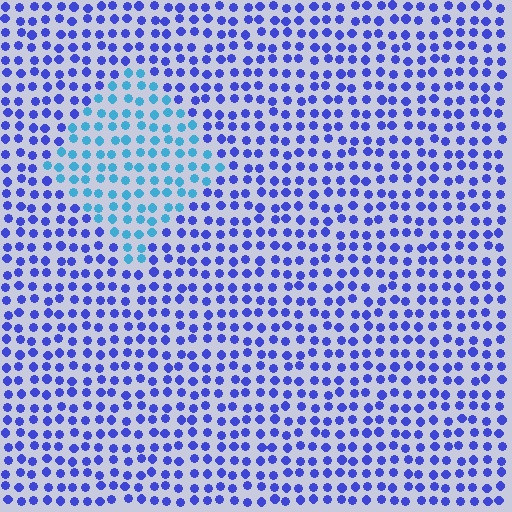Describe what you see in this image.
The image is filled with small blue elements in a uniform arrangement. A diamond-shaped region is visible where the elements are tinted to a slightly different hue, forming a subtle color boundary.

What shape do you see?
I see a diamond.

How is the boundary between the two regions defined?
The boundary is defined purely by a slight shift in hue (about 42 degrees). Spacing, size, and orientation are identical on both sides.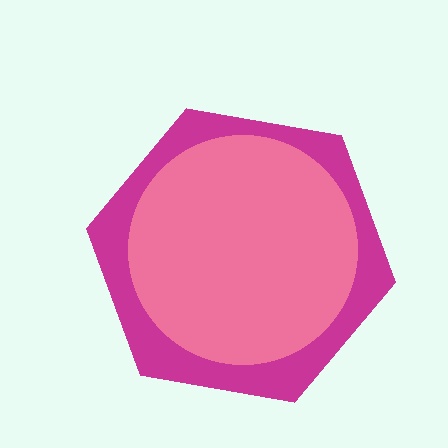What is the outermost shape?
The magenta hexagon.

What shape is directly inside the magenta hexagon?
The pink circle.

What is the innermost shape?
The pink circle.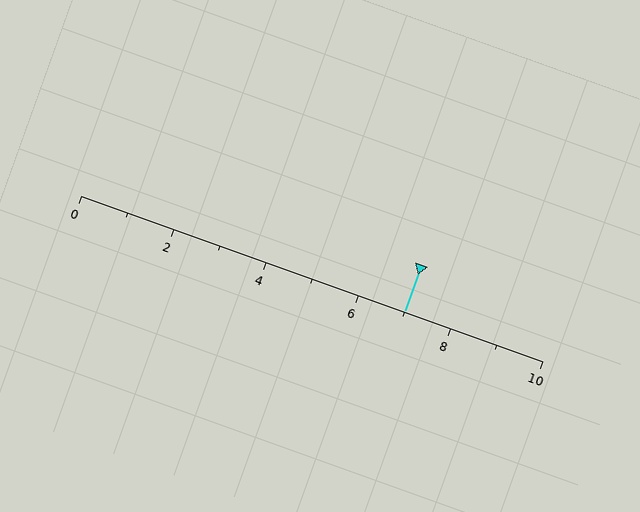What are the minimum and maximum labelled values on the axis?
The axis runs from 0 to 10.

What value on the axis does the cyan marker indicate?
The marker indicates approximately 7.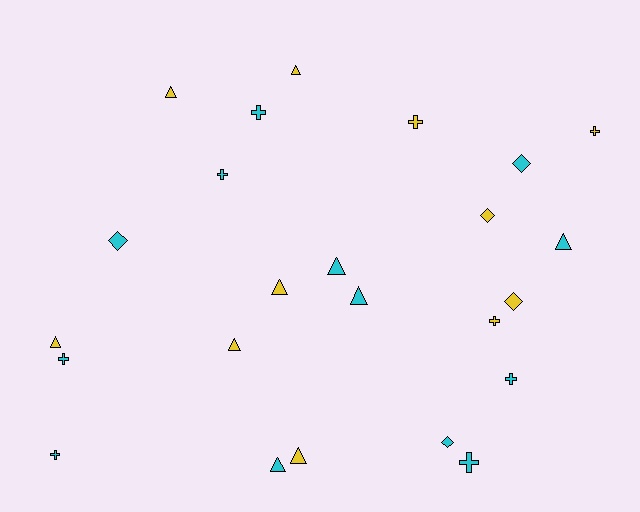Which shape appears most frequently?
Triangle, with 10 objects.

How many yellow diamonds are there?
There are 2 yellow diamonds.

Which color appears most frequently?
Cyan, with 13 objects.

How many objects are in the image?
There are 24 objects.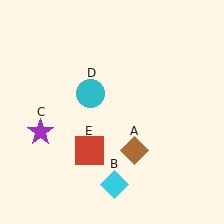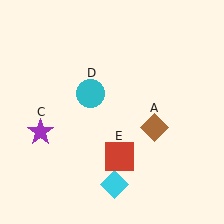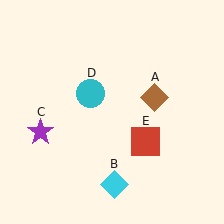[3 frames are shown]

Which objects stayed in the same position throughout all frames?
Cyan diamond (object B) and purple star (object C) and cyan circle (object D) remained stationary.